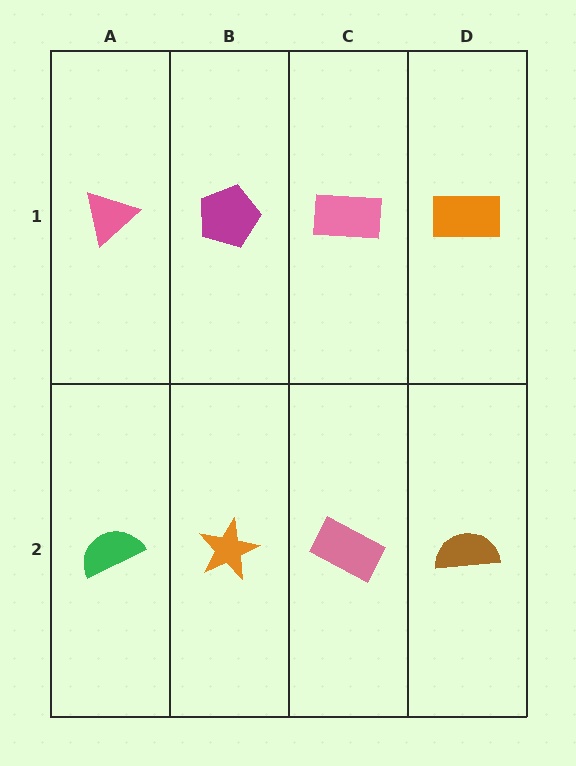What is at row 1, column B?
A magenta pentagon.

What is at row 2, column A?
A green semicircle.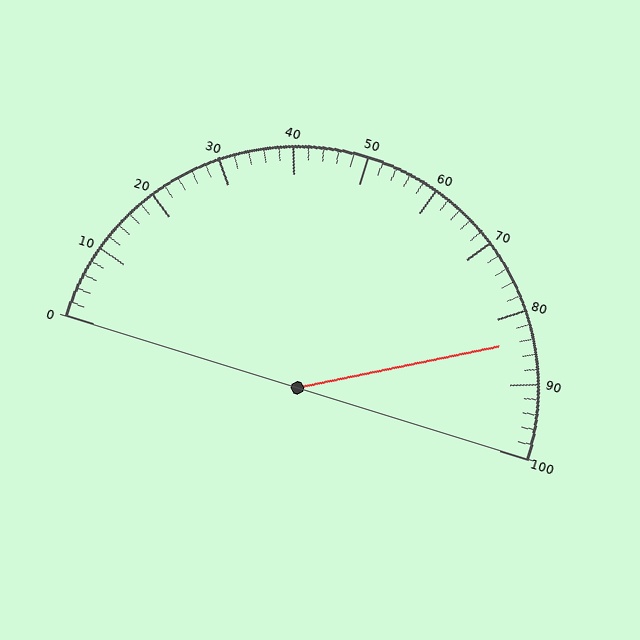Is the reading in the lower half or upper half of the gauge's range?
The reading is in the upper half of the range (0 to 100).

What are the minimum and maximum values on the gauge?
The gauge ranges from 0 to 100.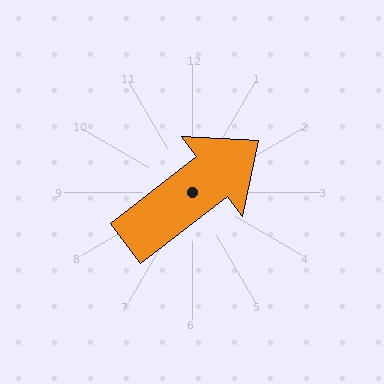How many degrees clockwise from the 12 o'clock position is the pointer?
Approximately 52 degrees.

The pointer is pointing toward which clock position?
Roughly 2 o'clock.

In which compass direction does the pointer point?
Northeast.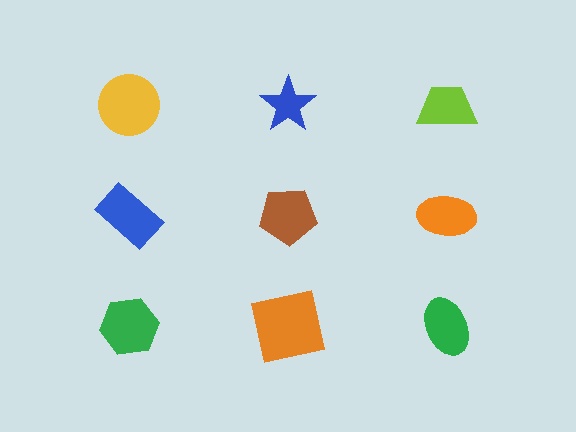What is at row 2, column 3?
An orange ellipse.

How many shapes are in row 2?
3 shapes.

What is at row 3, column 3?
A green ellipse.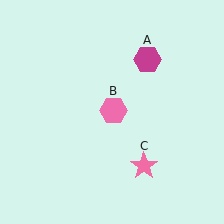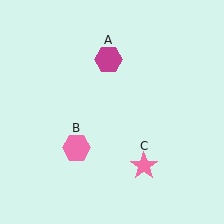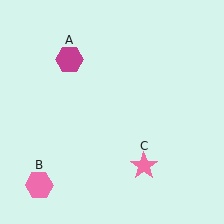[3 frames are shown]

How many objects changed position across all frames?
2 objects changed position: magenta hexagon (object A), pink hexagon (object B).